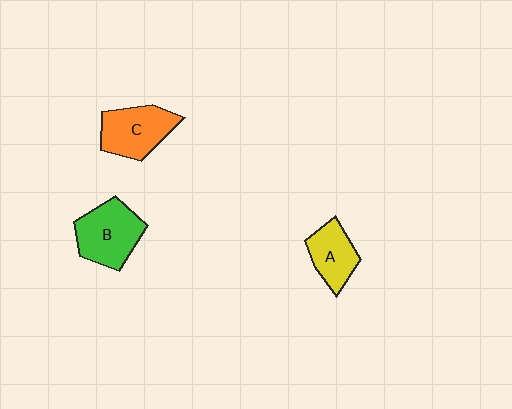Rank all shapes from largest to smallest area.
From largest to smallest: B (green), C (orange), A (yellow).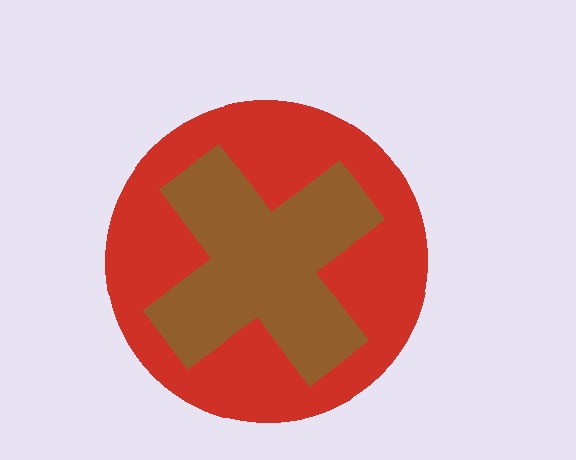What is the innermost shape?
The brown cross.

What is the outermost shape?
The red circle.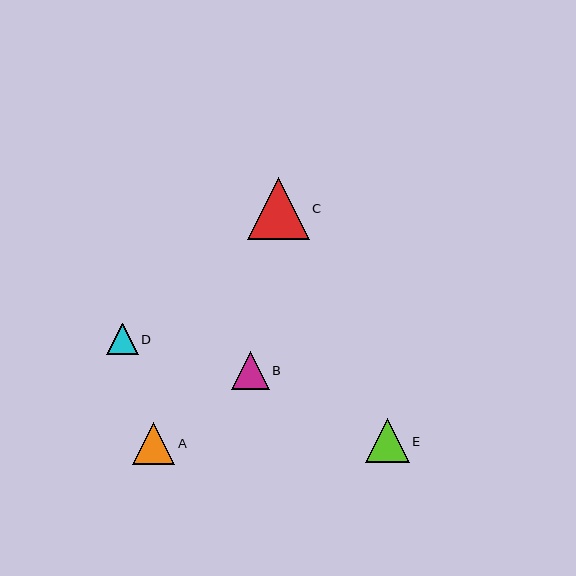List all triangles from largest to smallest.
From largest to smallest: C, E, A, B, D.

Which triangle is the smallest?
Triangle D is the smallest with a size of approximately 32 pixels.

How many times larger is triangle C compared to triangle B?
Triangle C is approximately 1.6 times the size of triangle B.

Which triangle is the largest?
Triangle C is the largest with a size of approximately 62 pixels.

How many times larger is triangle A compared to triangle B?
Triangle A is approximately 1.1 times the size of triangle B.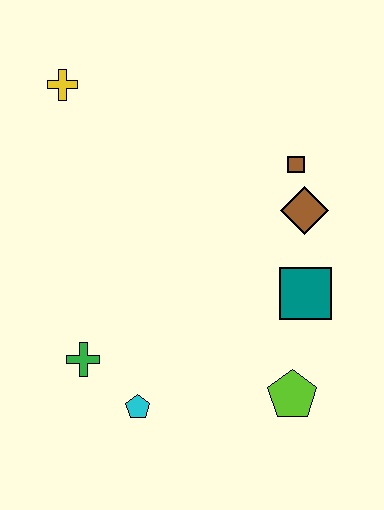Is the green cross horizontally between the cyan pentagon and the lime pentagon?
No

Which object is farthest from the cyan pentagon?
The yellow cross is farthest from the cyan pentagon.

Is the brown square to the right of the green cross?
Yes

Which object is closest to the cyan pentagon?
The green cross is closest to the cyan pentagon.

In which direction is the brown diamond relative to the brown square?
The brown diamond is below the brown square.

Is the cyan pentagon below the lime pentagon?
Yes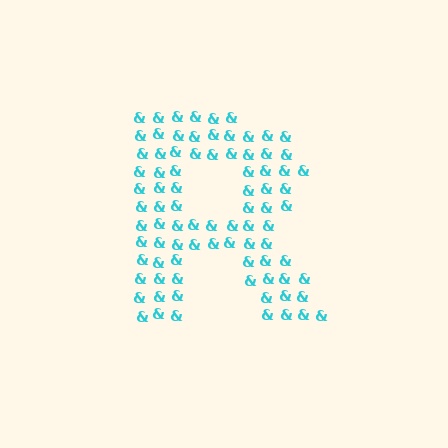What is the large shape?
The large shape is the letter R.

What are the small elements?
The small elements are ampersands.